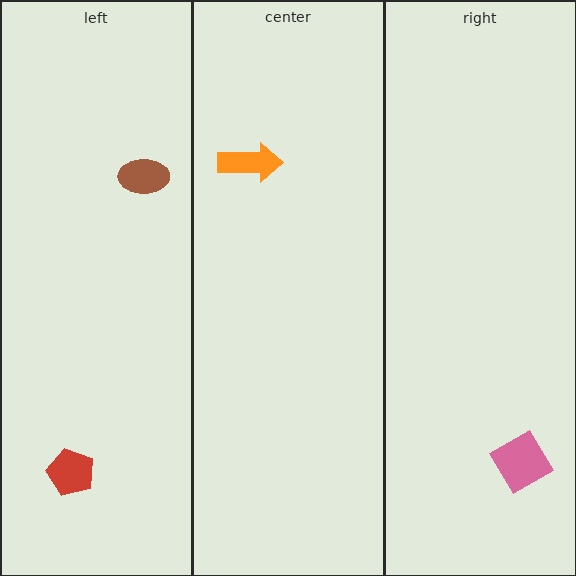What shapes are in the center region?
The orange arrow.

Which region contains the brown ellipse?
The left region.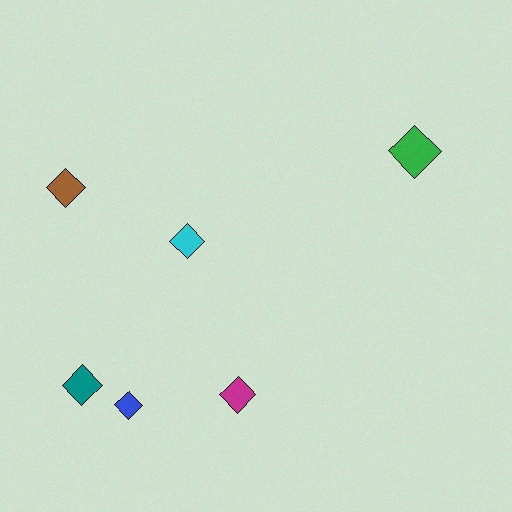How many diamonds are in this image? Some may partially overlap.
There are 6 diamonds.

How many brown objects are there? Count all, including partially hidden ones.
There is 1 brown object.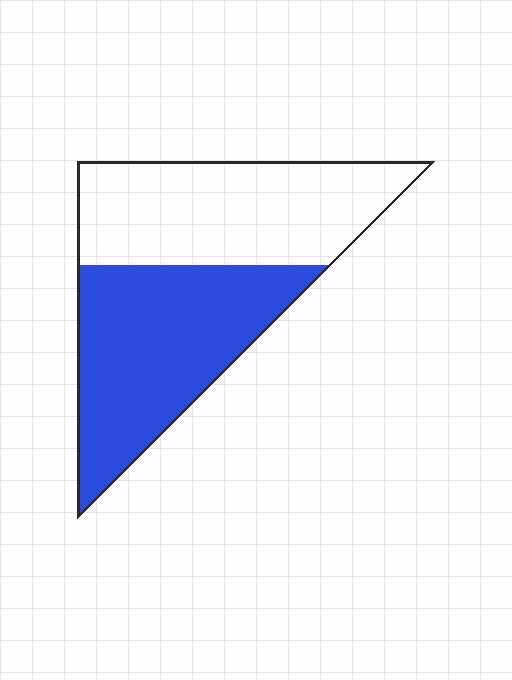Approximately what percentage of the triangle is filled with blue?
Approximately 50%.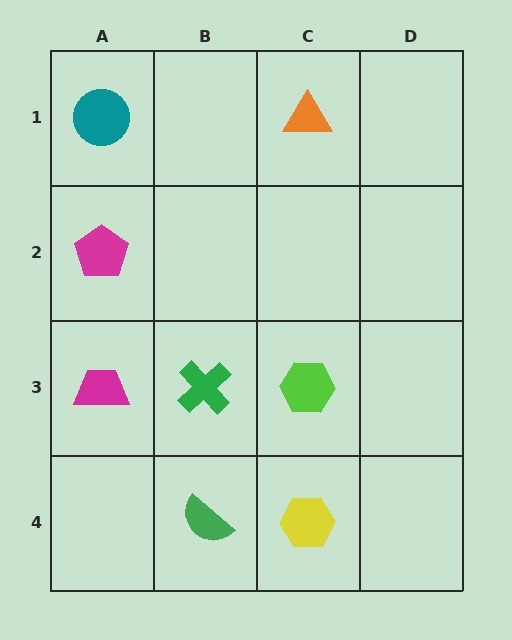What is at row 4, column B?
A green semicircle.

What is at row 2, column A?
A magenta pentagon.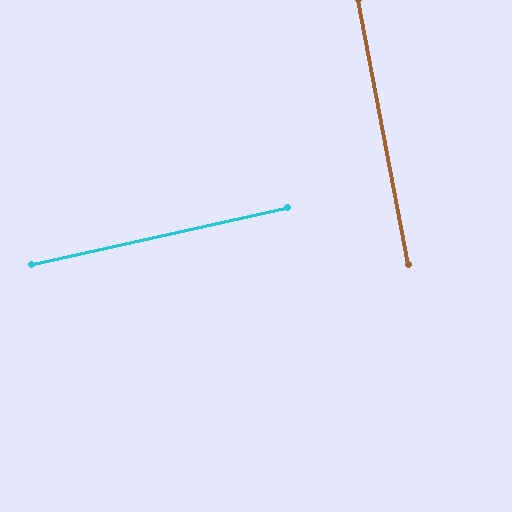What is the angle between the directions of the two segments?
Approximately 88 degrees.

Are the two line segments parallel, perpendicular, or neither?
Perpendicular — they meet at approximately 88°.